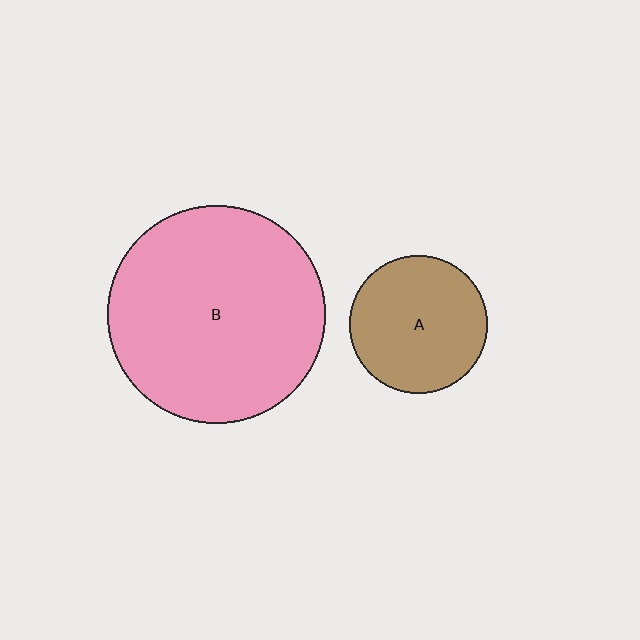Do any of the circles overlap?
No, none of the circles overlap.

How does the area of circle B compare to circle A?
Approximately 2.5 times.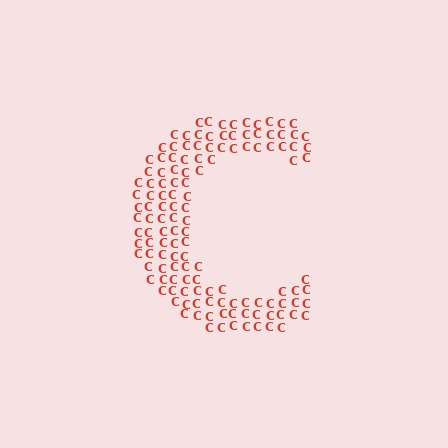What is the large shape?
The large shape is the letter C.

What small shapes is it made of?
It is made of small letter C's.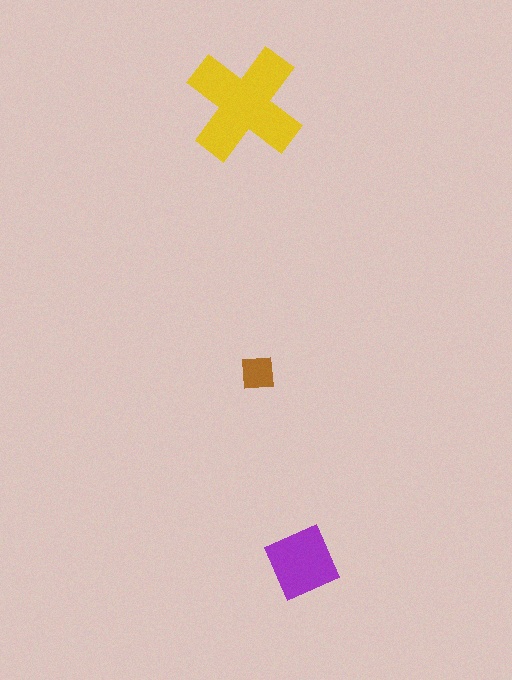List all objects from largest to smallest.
The yellow cross, the purple diamond, the brown square.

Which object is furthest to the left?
The yellow cross is leftmost.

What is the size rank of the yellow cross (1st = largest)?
1st.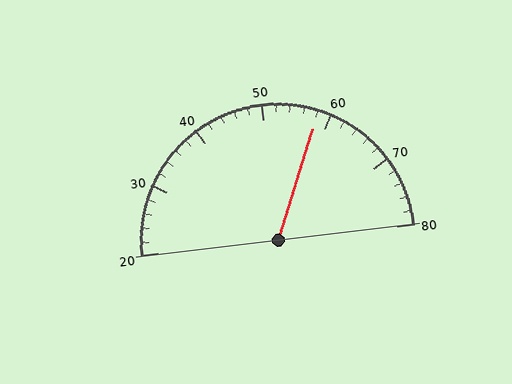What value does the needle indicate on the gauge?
The needle indicates approximately 58.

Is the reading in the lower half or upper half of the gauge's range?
The reading is in the upper half of the range (20 to 80).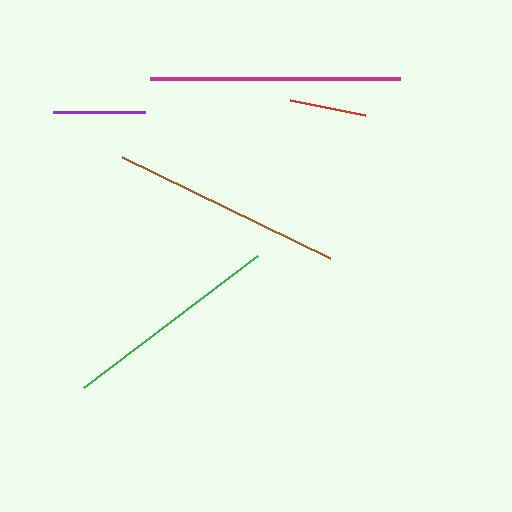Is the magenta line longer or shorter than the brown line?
The magenta line is longer than the brown line.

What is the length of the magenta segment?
The magenta segment is approximately 250 pixels long.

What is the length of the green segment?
The green segment is approximately 218 pixels long.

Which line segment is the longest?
The magenta line is the longest at approximately 250 pixels.